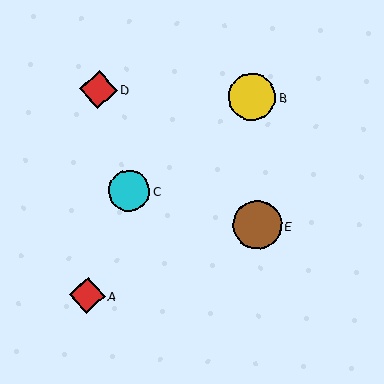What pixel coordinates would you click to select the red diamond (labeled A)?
Click at (87, 296) to select the red diamond A.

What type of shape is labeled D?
Shape D is a red diamond.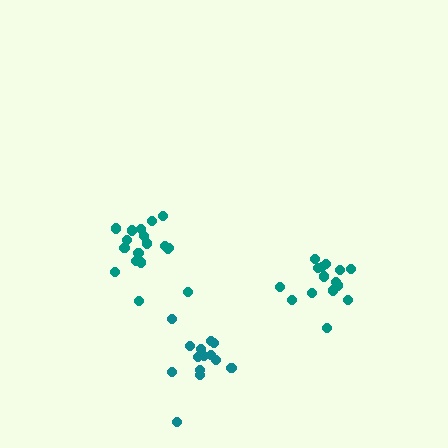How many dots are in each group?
Group 1: 19 dots, Group 2: 14 dots, Group 3: 15 dots (48 total).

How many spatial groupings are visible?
There are 3 spatial groupings.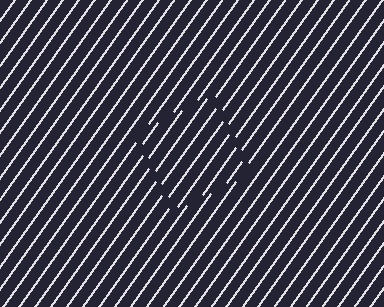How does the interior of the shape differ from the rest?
The interior of the shape contains the same grating, shifted by half a period — the contour is defined by the phase discontinuity where line-ends from the inner and outer gratings abut.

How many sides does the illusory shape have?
4 sides — the line-ends trace a square.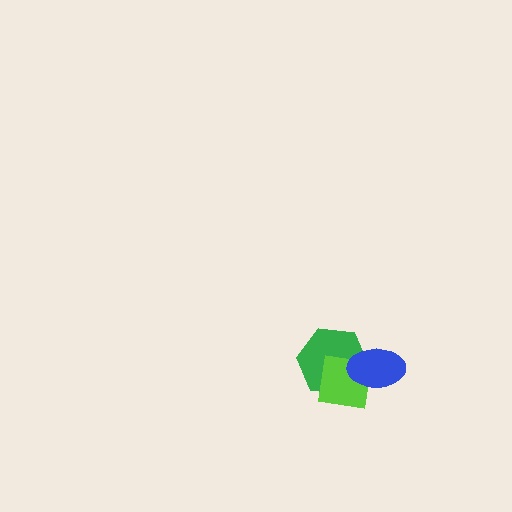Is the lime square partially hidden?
Yes, it is partially covered by another shape.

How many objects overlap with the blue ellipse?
2 objects overlap with the blue ellipse.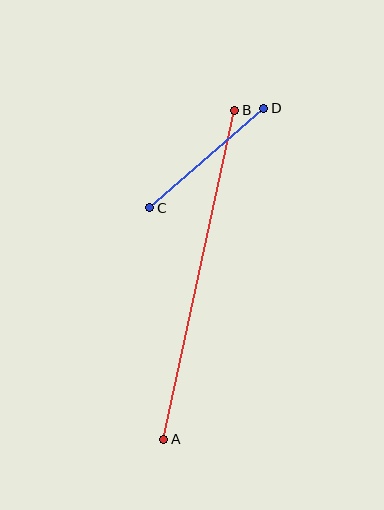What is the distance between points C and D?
The distance is approximately 152 pixels.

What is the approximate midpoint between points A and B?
The midpoint is at approximately (199, 275) pixels.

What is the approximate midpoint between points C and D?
The midpoint is at approximately (207, 158) pixels.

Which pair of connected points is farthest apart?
Points A and B are farthest apart.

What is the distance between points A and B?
The distance is approximately 336 pixels.